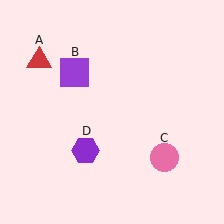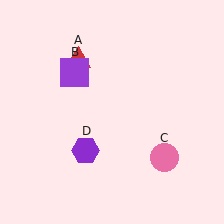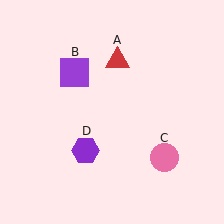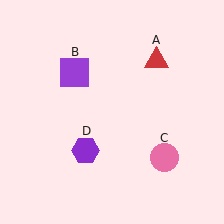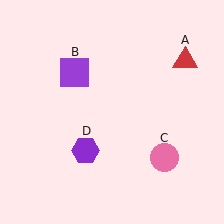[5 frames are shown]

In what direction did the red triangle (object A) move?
The red triangle (object A) moved right.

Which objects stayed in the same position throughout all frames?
Purple square (object B) and pink circle (object C) and purple hexagon (object D) remained stationary.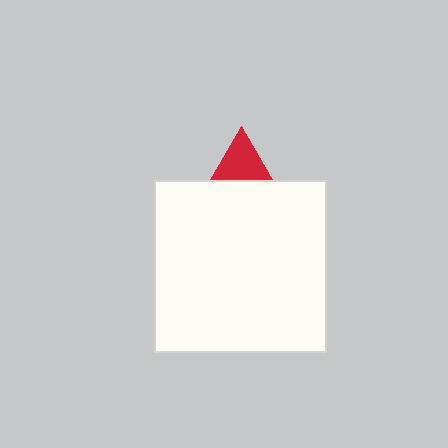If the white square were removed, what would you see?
You would see the complete red triangle.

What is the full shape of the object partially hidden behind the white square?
The partially hidden object is a red triangle.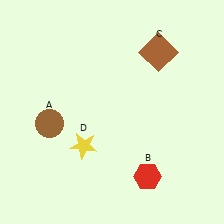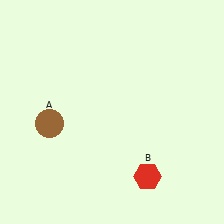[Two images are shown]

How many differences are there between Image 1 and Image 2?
There are 2 differences between the two images.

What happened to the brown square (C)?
The brown square (C) was removed in Image 2. It was in the top-right area of Image 1.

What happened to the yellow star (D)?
The yellow star (D) was removed in Image 2. It was in the bottom-left area of Image 1.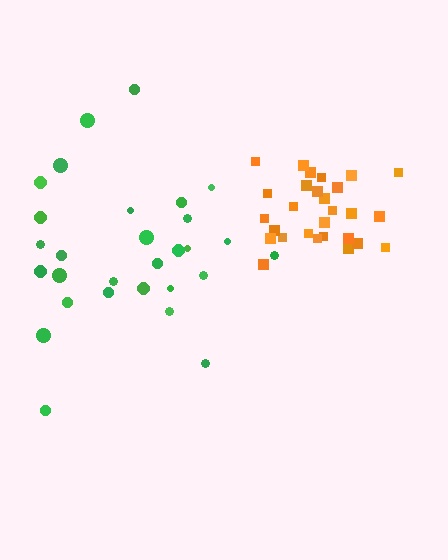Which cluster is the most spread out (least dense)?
Green.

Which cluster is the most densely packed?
Orange.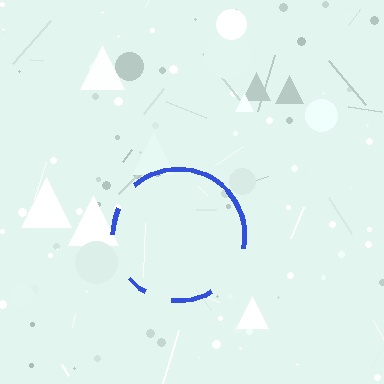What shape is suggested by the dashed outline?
The dashed outline suggests a circle.